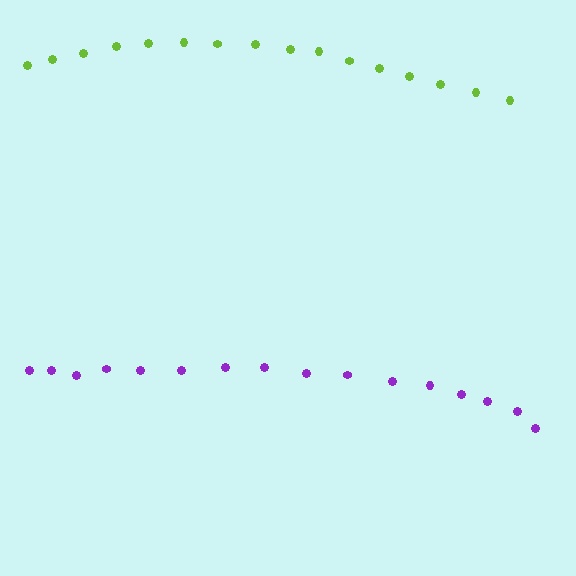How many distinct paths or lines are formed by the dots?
There are 2 distinct paths.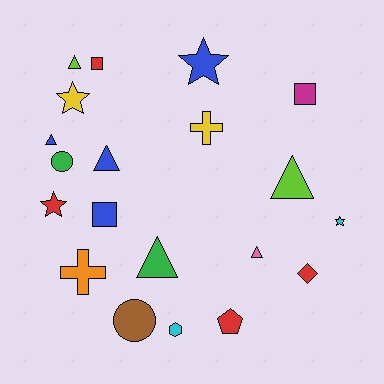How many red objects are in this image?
There are 4 red objects.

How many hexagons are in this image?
There is 1 hexagon.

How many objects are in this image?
There are 20 objects.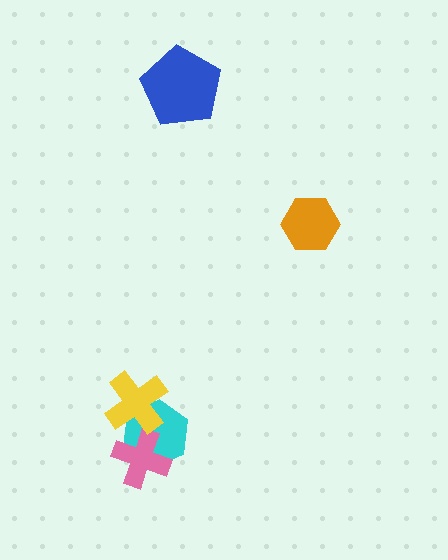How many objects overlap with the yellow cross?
1 object overlaps with the yellow cross.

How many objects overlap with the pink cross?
1 object overlaps with the pink cross.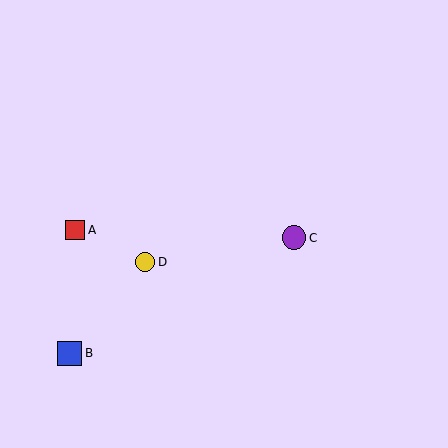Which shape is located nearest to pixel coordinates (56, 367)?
The blue square (labeled B) at (69, 353) is nearest to that location.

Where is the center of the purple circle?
The center of the purple circle is at (294, 238).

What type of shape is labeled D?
Shape D is a yellow circle.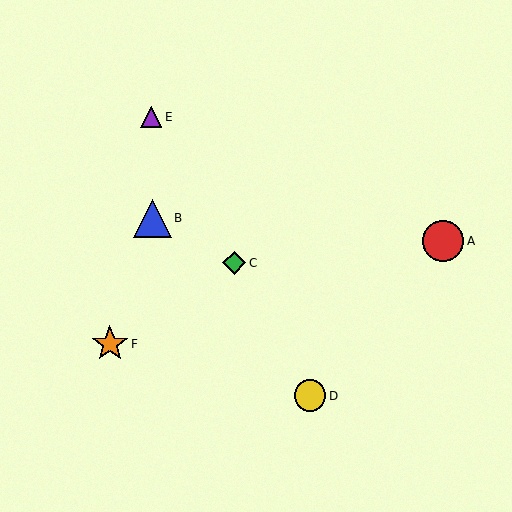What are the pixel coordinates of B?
Object B is at (153, 218).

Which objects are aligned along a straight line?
Objects C, D, E are aligned along a straight line.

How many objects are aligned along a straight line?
3 objects (C, D, E) are aligned along a straight line.